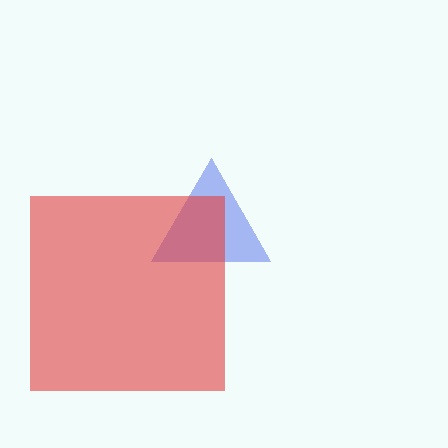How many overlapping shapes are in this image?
There are 2 overlapping shapes in the image.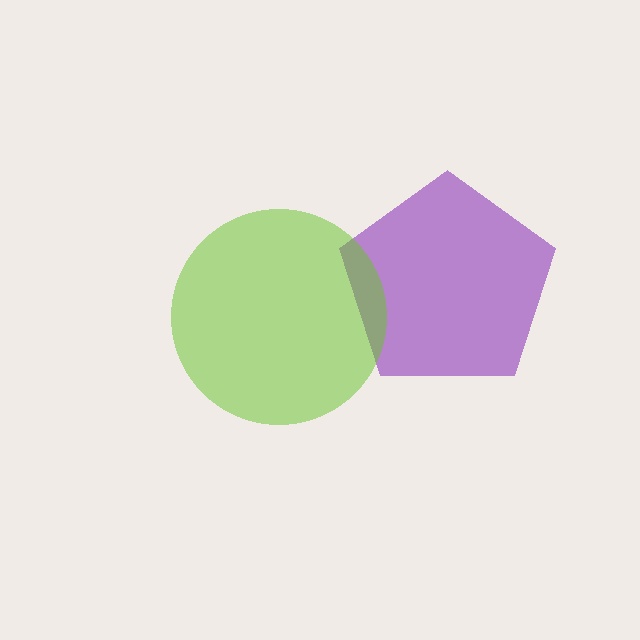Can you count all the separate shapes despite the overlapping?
Yes, there are 2 separate shapes.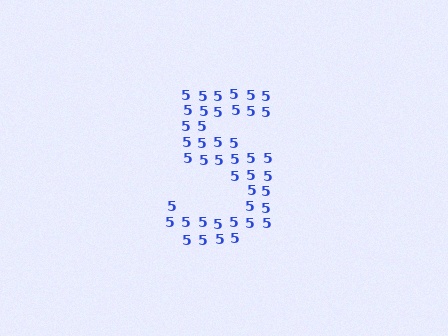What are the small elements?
The small elements are digit 5's.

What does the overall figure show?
The overall figure shows the digit 5.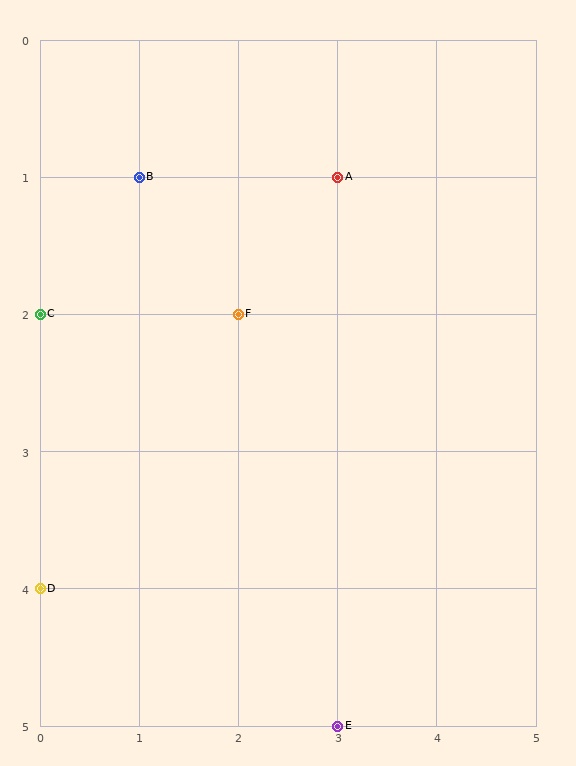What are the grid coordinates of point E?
Point E is at grid coordinates (3, 5).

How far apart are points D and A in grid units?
Points D and A are 3 columns and 3 rows apart (about 4.2 grid units diagonally).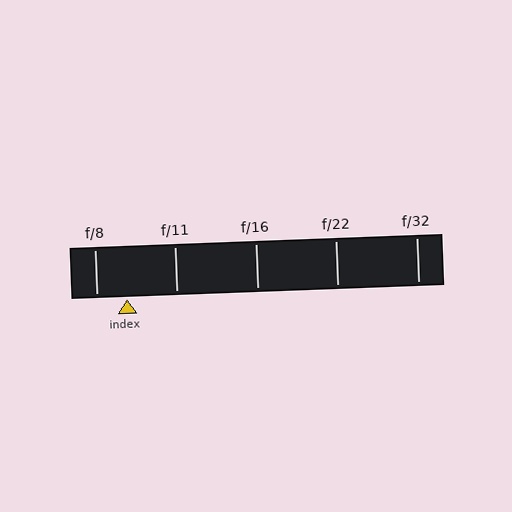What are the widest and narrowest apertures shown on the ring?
The widest aperture shown is f/8 and the narrowest is f/32.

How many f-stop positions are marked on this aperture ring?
There are 5 f-stop positions marked.